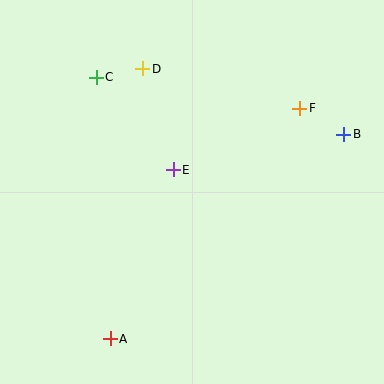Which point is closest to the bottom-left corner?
Point A is closest to the bottom-left corner.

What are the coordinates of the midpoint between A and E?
The midpoint between A and E is at (142, 254).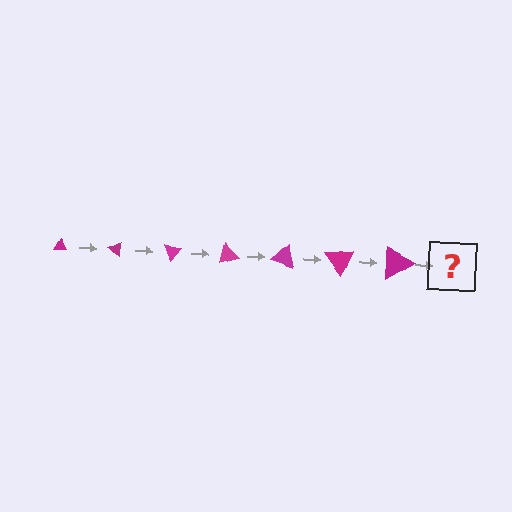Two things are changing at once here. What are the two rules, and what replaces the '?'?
The two rules are that the triangle grows larger each step and it rotates 35 degrees each step. The '?' should be a triangle, larger than the previous one and rotated 245 degrees from the start.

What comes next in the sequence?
The next element should be a triangle, larger than the previous one and rotated 245 degrees from the start.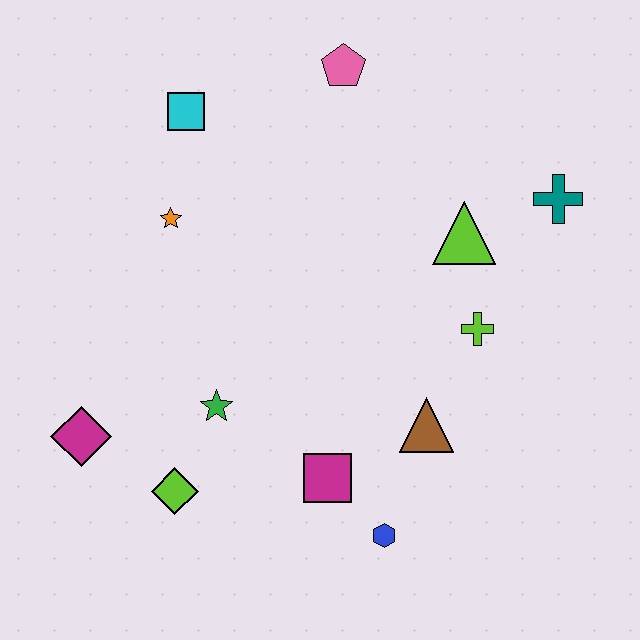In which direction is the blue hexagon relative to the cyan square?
The blue hexagon is below the cyan square.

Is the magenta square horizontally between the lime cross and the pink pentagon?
No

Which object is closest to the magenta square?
The blue hexagon is closest to the magenta square.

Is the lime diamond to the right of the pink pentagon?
No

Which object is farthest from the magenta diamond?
The teal cross is farthest from the magenta diamond.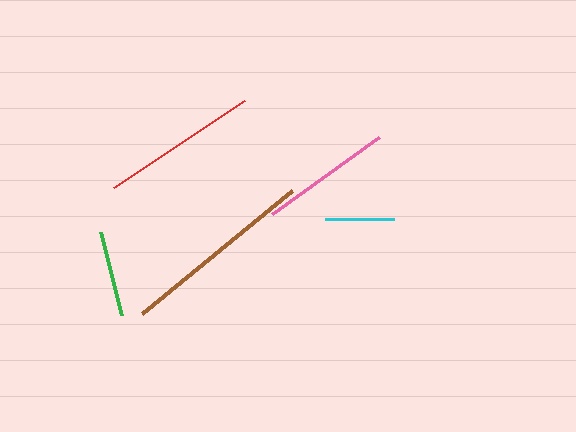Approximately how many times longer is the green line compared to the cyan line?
The green line is approximately 1.3 times the length of the cyan line.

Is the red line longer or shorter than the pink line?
The red line is longer than the pink line.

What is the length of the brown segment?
The brown segment is approximately 195 pixels long.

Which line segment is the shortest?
The cyan line is the shortest at approximately 68 pixels.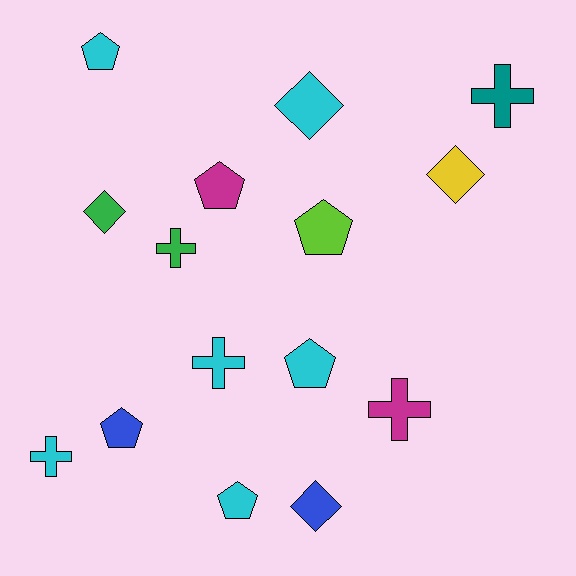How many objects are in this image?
There are 15 objects.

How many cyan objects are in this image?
There are 6 cyan objects.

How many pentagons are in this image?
There are 6 pentagons.